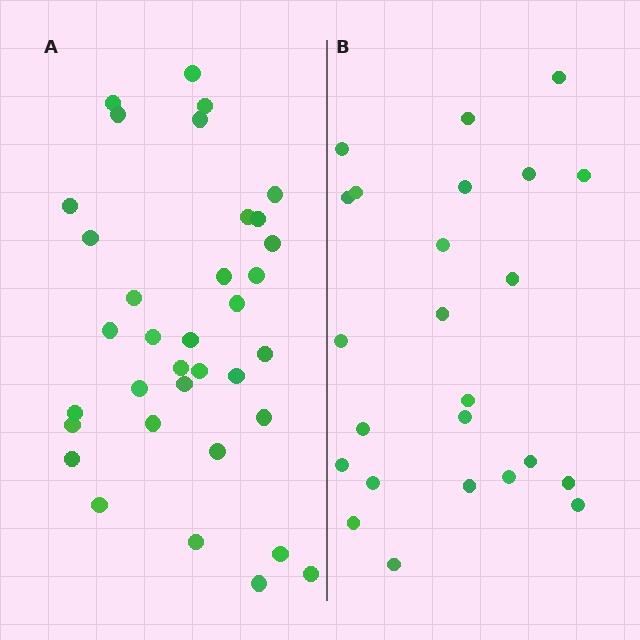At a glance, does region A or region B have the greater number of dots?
Region A (the left region) has more dots.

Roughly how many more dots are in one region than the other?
Region A has roughly 12 or so more dots than region B.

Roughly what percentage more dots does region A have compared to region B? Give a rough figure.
About 45% more.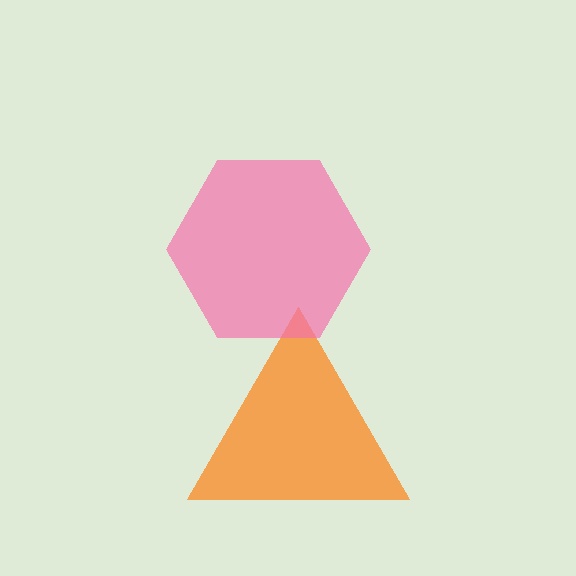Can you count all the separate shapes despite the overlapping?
Yes, there are 2 separate shapes.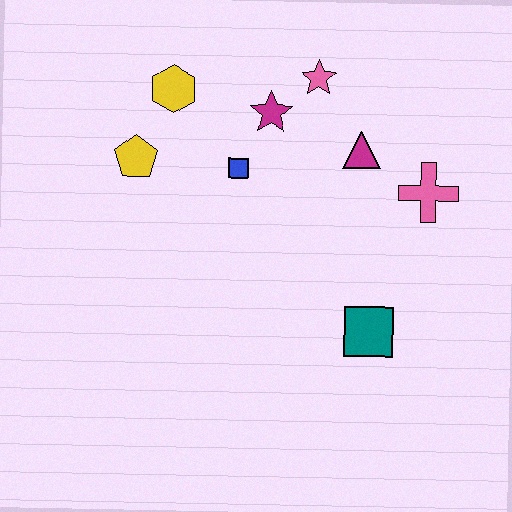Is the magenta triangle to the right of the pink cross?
No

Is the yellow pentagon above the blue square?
Yes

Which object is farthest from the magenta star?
The teal square is farthest from the magenta star.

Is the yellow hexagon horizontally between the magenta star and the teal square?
No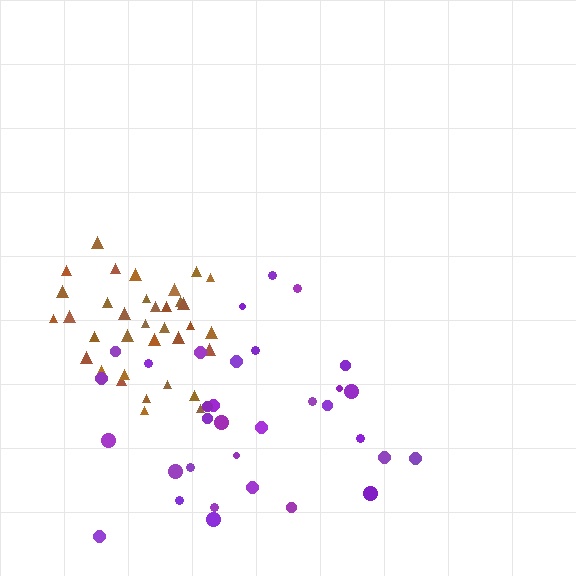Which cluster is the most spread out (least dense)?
Purple.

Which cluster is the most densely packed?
Brown.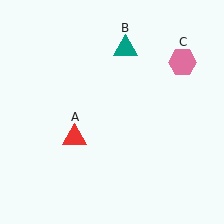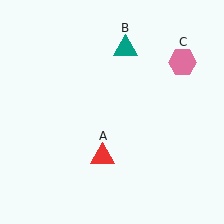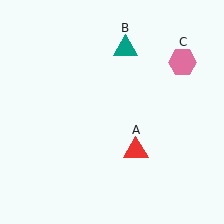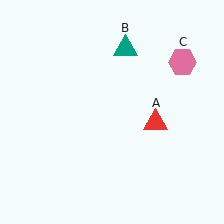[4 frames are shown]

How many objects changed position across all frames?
1 object changed position: red triangle (object A).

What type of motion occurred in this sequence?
The red triangle (object A) rotated counterclockwise around the center of the scene.